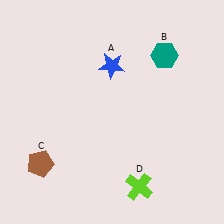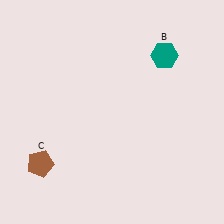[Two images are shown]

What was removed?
The blue star (A), the lime cross (D) were removed in Image 2.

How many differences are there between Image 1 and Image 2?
There are 2 differences between the two images.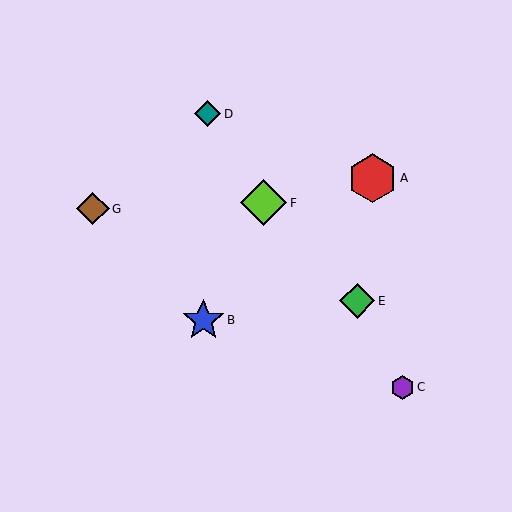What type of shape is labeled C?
Shape C is a purple hexagon.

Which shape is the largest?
The red hexagon (labeled A) is the largest.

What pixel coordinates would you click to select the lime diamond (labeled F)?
Click at (264, 203) to select the lime diamond F.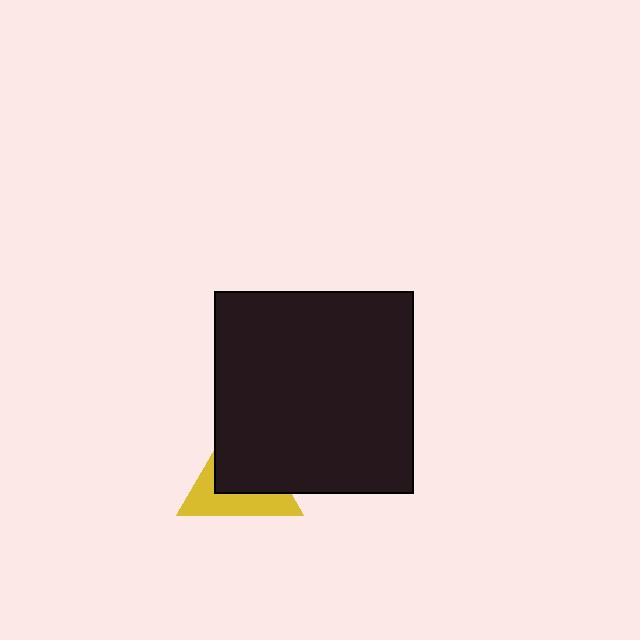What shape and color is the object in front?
The object in front is a black rectangle.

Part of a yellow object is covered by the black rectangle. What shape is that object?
It is a triangle.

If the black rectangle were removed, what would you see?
You would see the complete yellow triangle.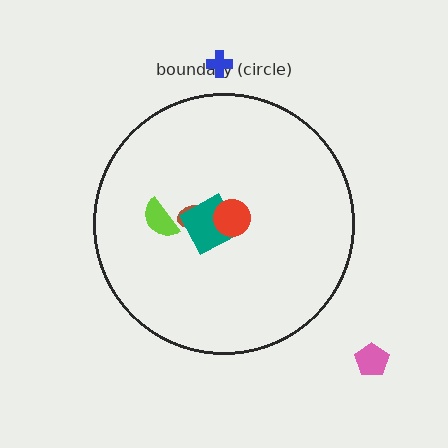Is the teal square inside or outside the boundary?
Inside.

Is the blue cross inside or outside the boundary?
Outside.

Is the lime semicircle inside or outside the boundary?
Inside.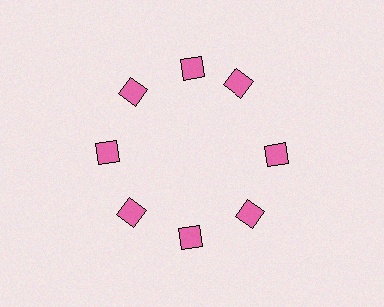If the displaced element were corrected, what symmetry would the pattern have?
It would have 8-fold rotational symmetry — the pattern would map onto itself every 45 degrees.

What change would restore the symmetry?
The symmetry would be restored by rotating it back into even spacing with its neighbors so that all 8 diamonds sit at equal angles and equal distance from the center.